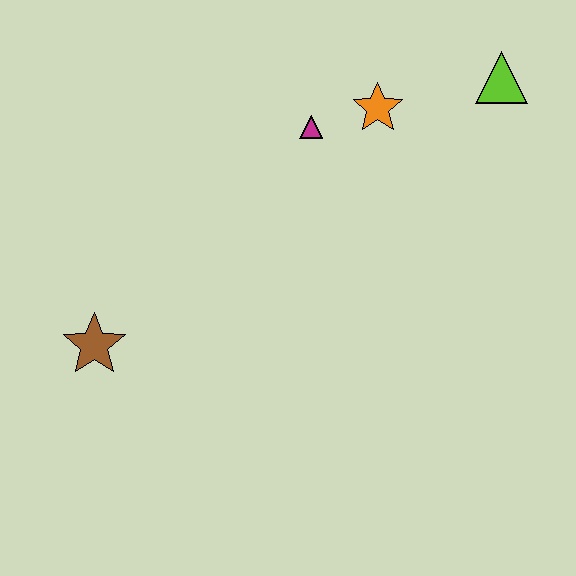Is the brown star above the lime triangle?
No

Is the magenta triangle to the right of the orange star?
No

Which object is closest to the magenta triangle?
The orange star is closest to the magenta triangle.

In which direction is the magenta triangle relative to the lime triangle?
The magenta triangle is to the left of the lime triangle.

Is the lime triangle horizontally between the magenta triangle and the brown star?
No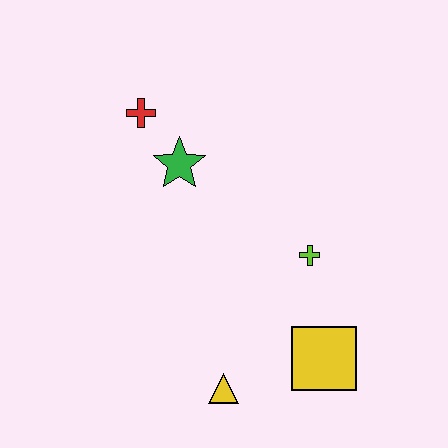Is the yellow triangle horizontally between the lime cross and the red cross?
Yes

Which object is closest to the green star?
The red cross is closest to the green star.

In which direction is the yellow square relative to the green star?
The yellow square is below the green star.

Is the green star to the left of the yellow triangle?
Yes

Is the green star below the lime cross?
No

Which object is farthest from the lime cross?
The red cross is farthest from the lime cross.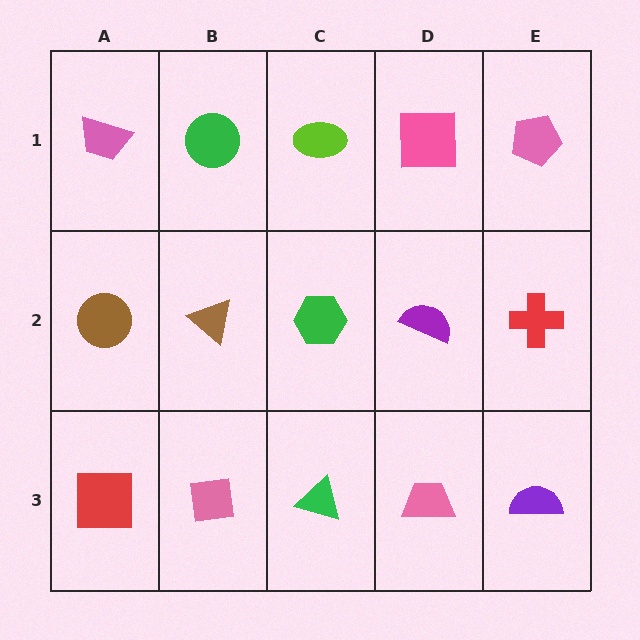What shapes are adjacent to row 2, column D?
A pink square (row 1, column D), a pink trapezoid (row 3, column D), a green hexagon (row 2, column C), a red cross (row 2, column E).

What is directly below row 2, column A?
A red square.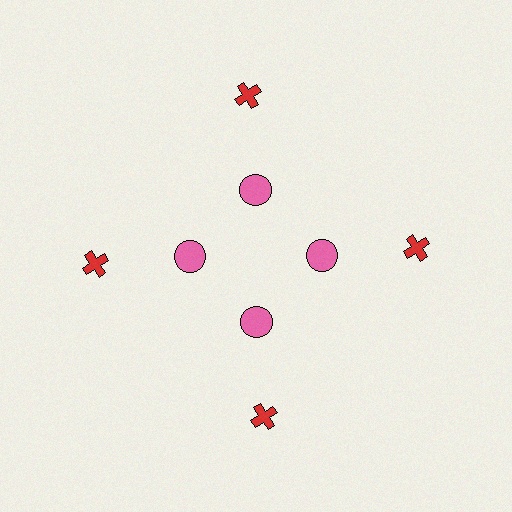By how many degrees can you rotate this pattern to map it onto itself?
The pattern maps onto itself every 90 degrees of rotation.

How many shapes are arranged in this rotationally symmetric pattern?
There are 8 shapes, arranged in 4 groups of 2.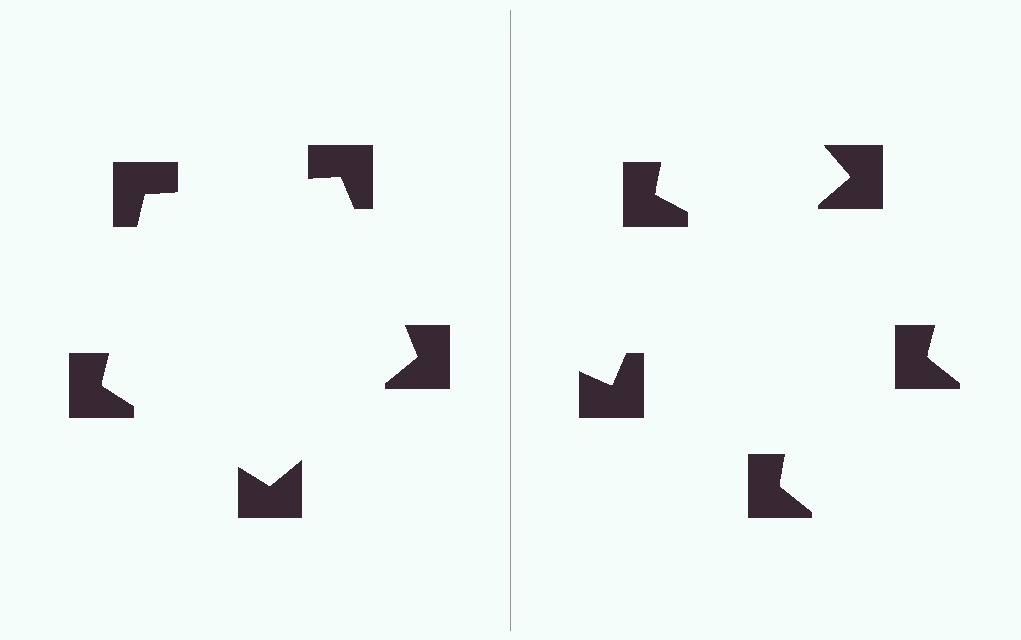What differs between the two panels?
The notched squares are positioned identically on both sides; only the wedge orientations differ. On the left they align to a pentagon; on the right they are misaligned.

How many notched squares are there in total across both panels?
10 — 5 on each side.